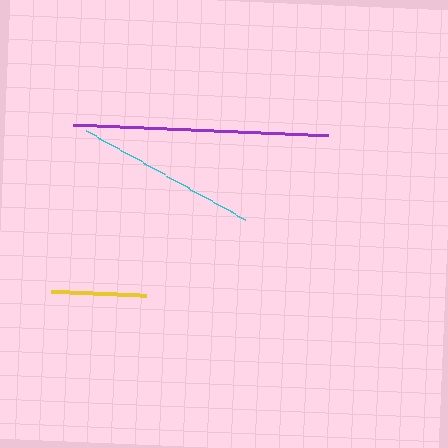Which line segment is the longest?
The purple line is the longest at approximately 255 pixels.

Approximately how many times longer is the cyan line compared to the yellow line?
The cyan line is approximately 1.9 times the length of the yellow line.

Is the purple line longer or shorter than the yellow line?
The purple line is longer than the yellow line.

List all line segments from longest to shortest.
From longest to shortest: purple, cyan, yellow.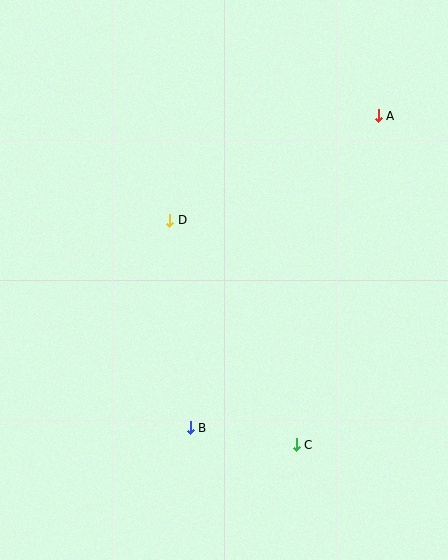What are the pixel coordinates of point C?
Point C is at (296, 445).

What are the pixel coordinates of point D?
Point D is at (170, 220).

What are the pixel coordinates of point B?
Point B is at (190, 428).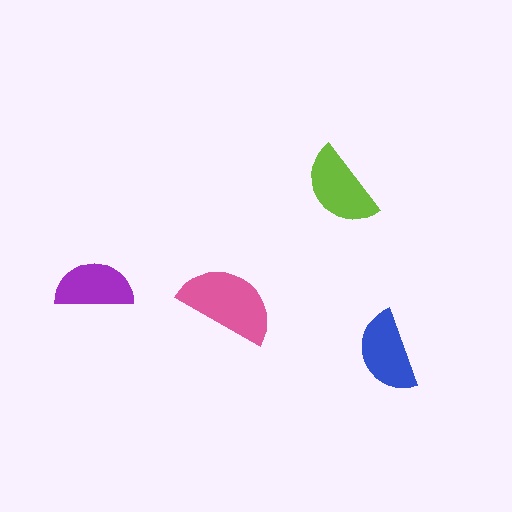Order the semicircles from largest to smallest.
the pink one, the lime one, the blue one, the purple one.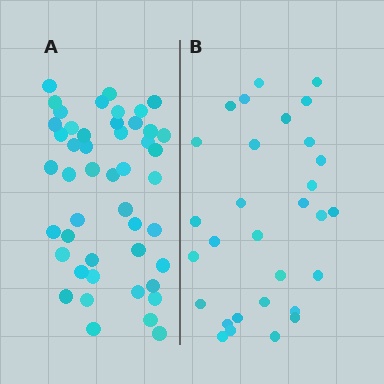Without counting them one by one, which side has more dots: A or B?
Region A (the left region) has more dots.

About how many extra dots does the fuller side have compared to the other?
Region A has approximately 15 more dots than region B.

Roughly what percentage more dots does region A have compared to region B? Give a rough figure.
About 55% more.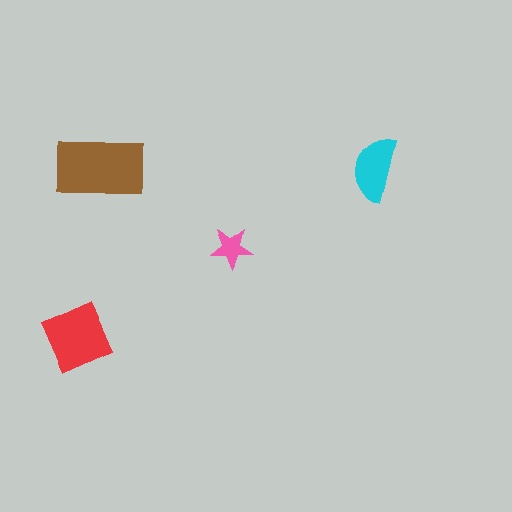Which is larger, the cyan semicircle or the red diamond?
The red diamond.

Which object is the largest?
The brown rectangle.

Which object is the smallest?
The pink star.